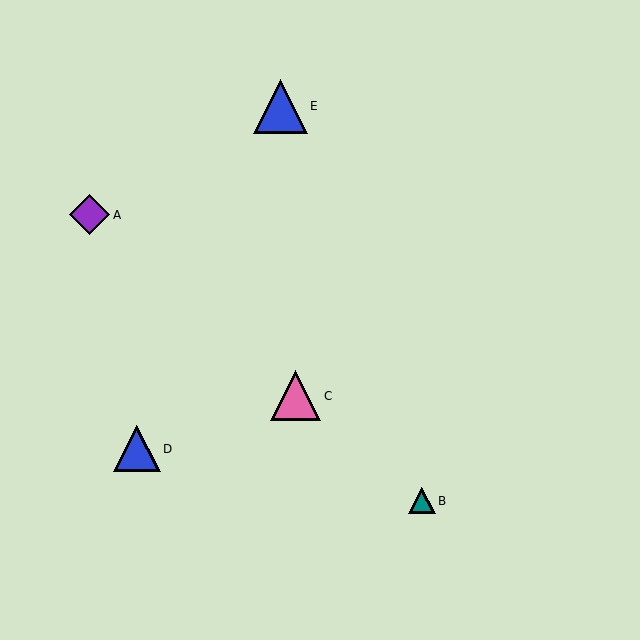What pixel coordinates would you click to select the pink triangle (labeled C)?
Click at (296, 396) to select the pink triangle C.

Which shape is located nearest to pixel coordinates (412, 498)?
The teal triangle (labeled B) at (422, 501) is nearest to that location.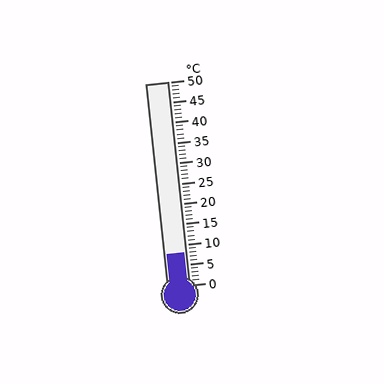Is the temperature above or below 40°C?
The temperature is below 40°C.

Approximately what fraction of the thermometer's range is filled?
The thermometer is filled to approximately 15% of its range.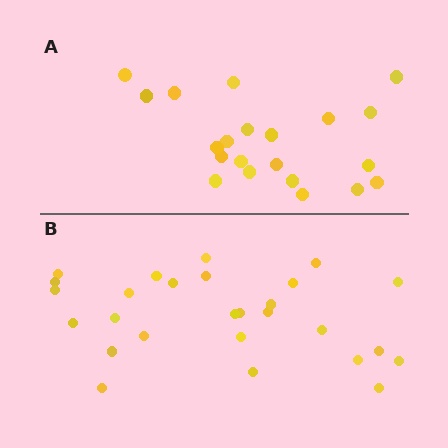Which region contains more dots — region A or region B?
Region B (the bottom region) has more dots.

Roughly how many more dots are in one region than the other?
Region B has about 6 more dots than region A.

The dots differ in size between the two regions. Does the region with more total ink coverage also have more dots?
No. Region A has more total ink coverage because its dots are larger, but region B actually contains more individual dots. Total area can be misleading — the number of items is what matters here.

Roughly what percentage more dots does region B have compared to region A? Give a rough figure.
About 30% more.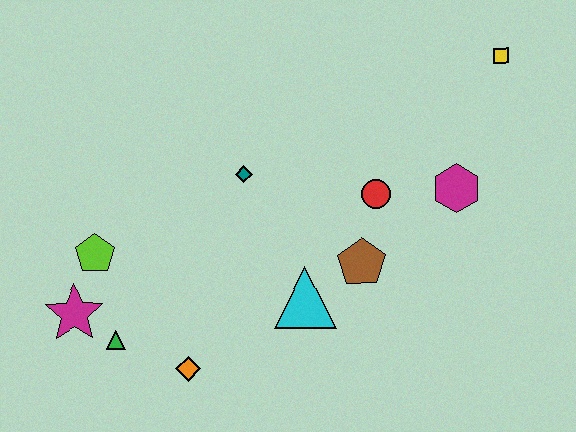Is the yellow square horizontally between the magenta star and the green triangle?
No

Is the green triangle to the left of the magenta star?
No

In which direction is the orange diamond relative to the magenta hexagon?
The orange diamond is to the left of the magenta hexagon.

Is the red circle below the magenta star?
No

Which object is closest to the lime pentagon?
The magenta star is closest to the lime pentagon.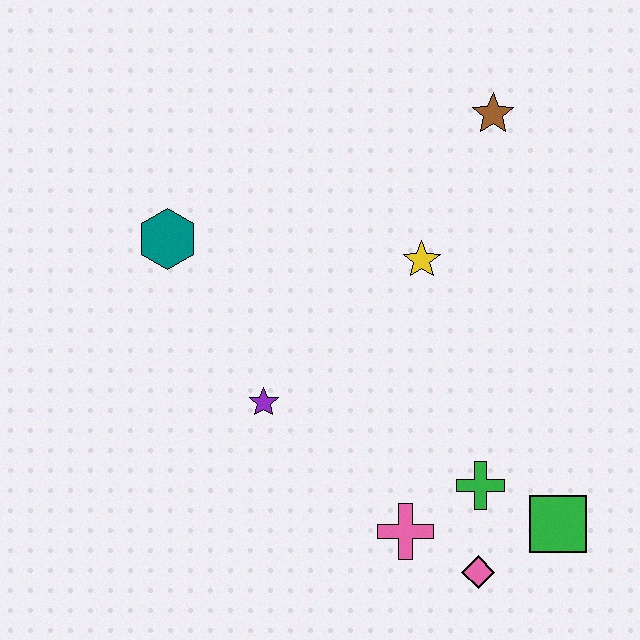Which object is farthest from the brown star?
The pink diamond is farthest from the brown star.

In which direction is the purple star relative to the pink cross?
The purple star is to the left of the pink cross.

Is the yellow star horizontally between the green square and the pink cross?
Yes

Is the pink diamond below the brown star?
Yes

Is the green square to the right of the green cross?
Yes